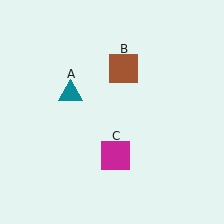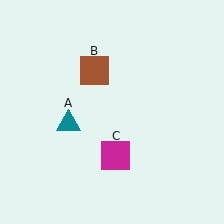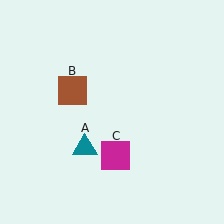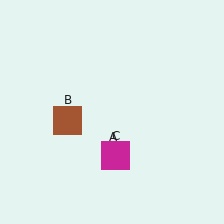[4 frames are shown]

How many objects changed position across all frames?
2 objects changed position: teal triangle (object A), brown square (object B).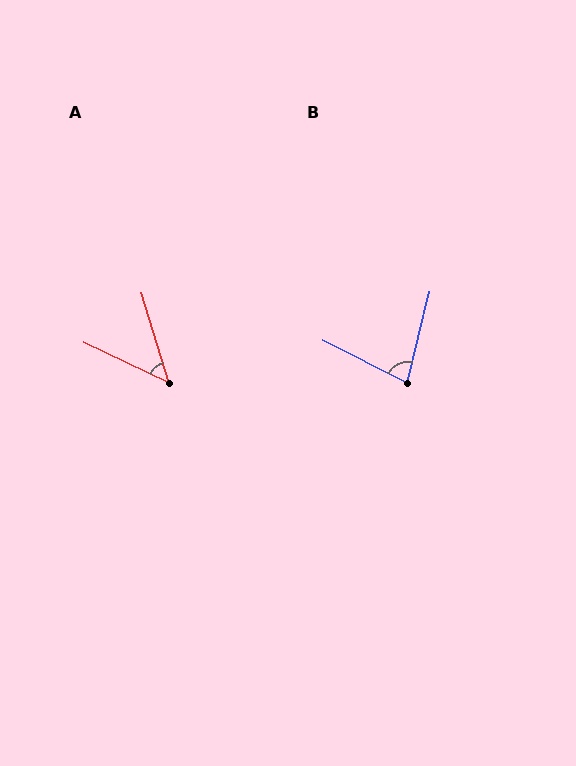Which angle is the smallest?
A, at approximately 48 degrees.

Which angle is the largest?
B, at approximately 77 degrees.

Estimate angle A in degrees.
Approximately 48 degrees.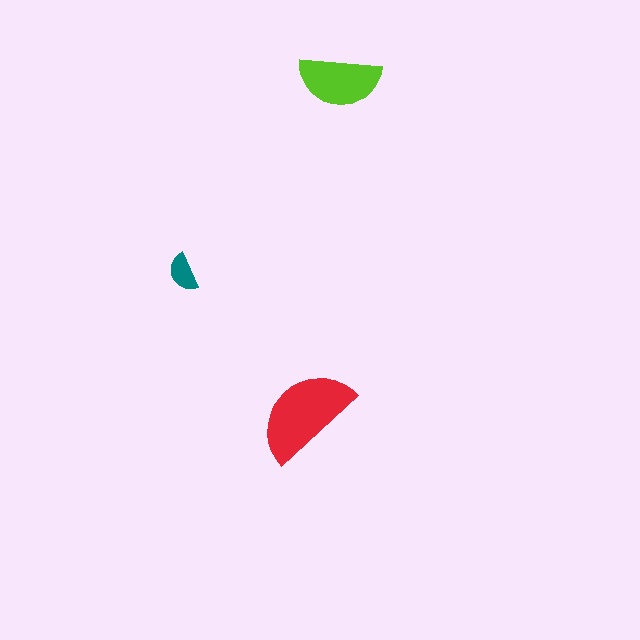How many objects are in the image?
There are 3 objects in the image.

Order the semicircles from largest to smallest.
the red one, the lime one, the teal one.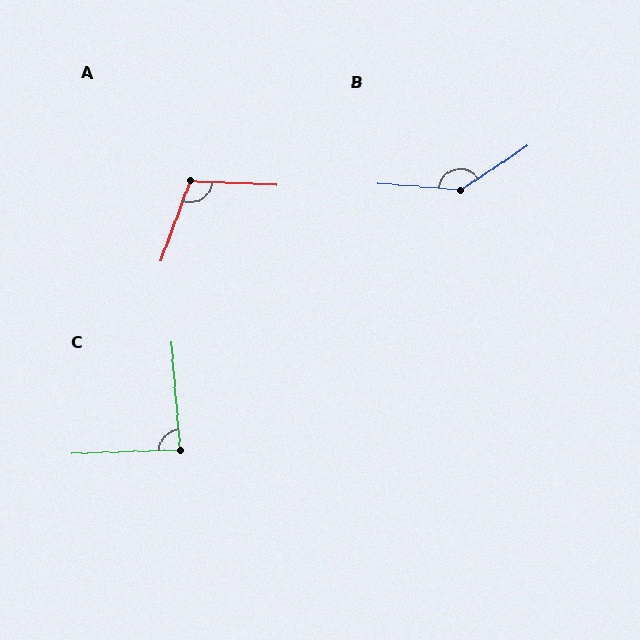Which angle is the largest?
B, at approximately 142 degrees.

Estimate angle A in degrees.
Approximately 107 degrees.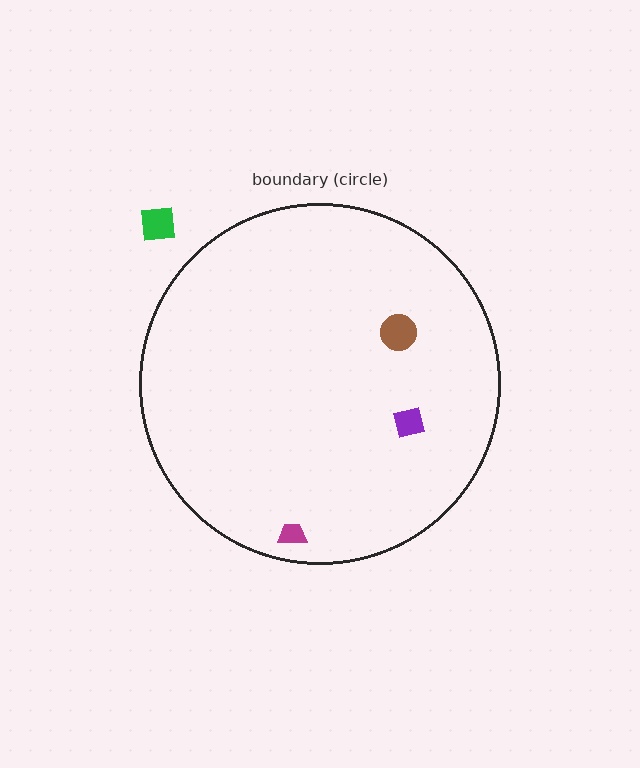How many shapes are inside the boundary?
3 inside, 1 outside.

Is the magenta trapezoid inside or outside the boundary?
Inside.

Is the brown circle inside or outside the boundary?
Inside.